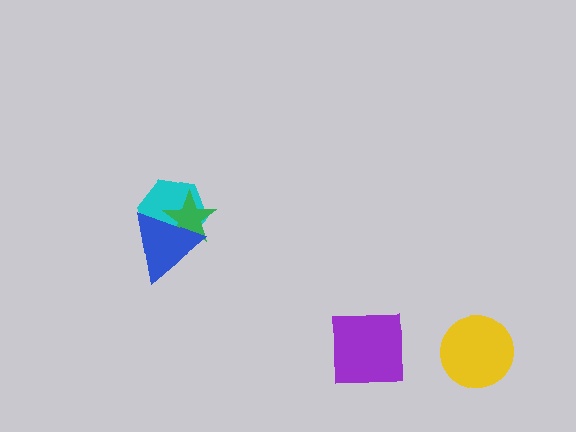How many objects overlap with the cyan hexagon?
2 objects overlap with the cyan hexagon.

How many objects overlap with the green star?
2 objects overlap with the green star.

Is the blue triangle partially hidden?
No, no other shape covers it.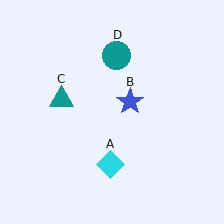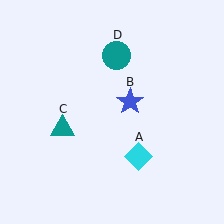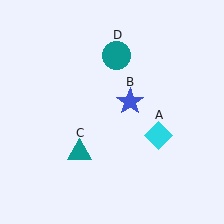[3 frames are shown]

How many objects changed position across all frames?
2 objects changed position: cyan diamond (object A), teal triangle (object C).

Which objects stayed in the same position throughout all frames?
Blue star (object B) and teal circle (object D) remained stationary.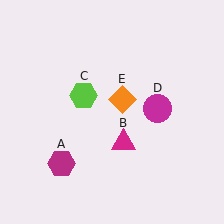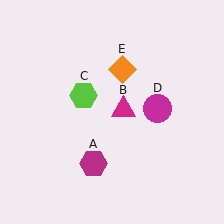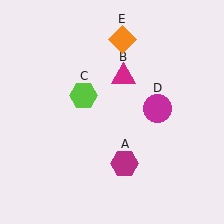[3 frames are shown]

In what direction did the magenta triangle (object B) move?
The magenta triangle (object B) moved up.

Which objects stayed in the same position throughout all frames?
Lime hexagon (object C) and magenta circle (object D) remained stationary.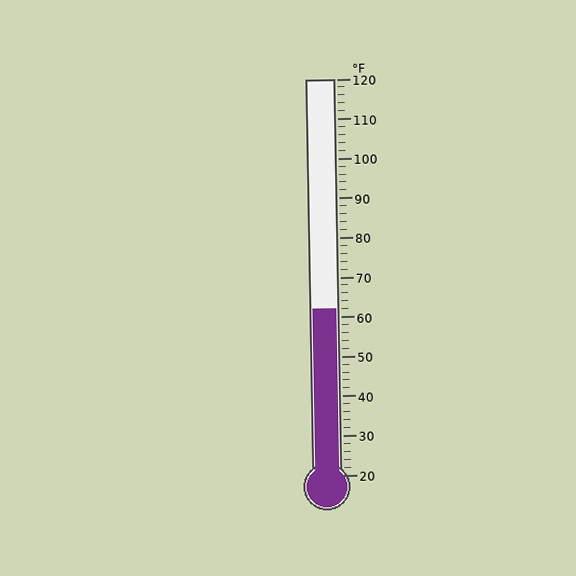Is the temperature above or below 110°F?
The temperature is below 110°F.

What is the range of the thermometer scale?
The thermometer scale ranges from 20°F to 120°F.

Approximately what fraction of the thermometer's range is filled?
The thermometer is filled to approximately 40% of its range.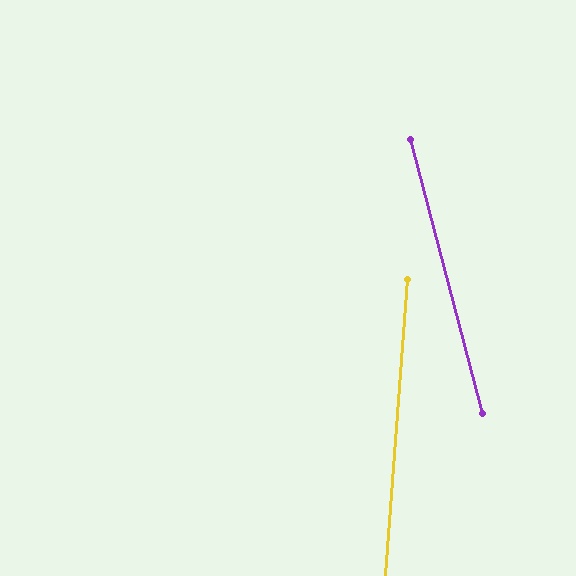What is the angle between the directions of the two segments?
Approximately 19 degrees.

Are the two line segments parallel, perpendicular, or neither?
Neither parallel nor perpendicular — they differ by about 19°.